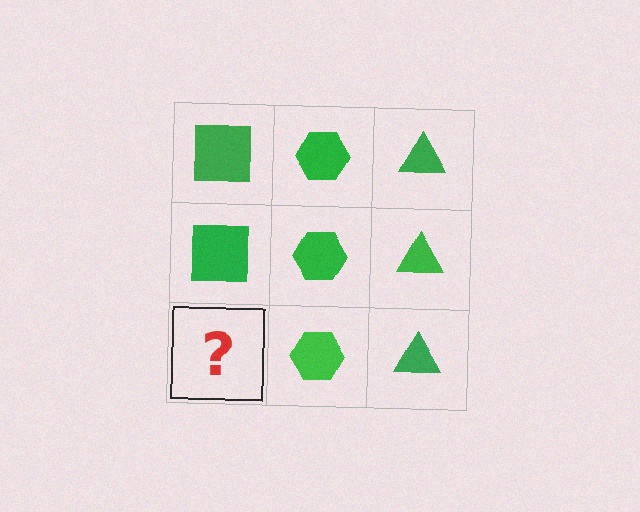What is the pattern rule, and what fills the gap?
The rule is that each column has a consistent shape. The gap should be filled with a green square.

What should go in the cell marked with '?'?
The missing cell should contain a green square.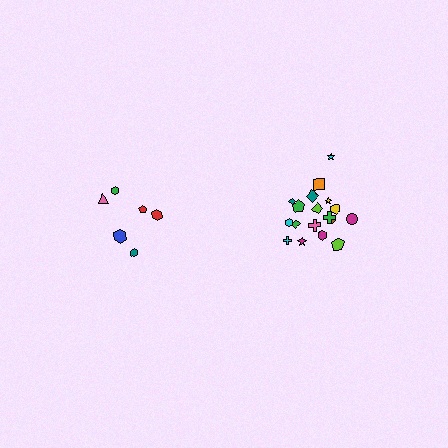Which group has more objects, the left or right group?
The right group.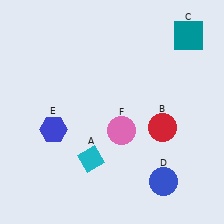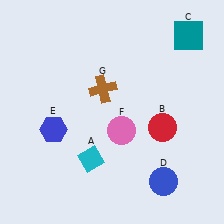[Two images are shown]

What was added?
A brown cross (G) was added in Image 2.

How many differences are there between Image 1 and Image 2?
There is 1 difference between the two images.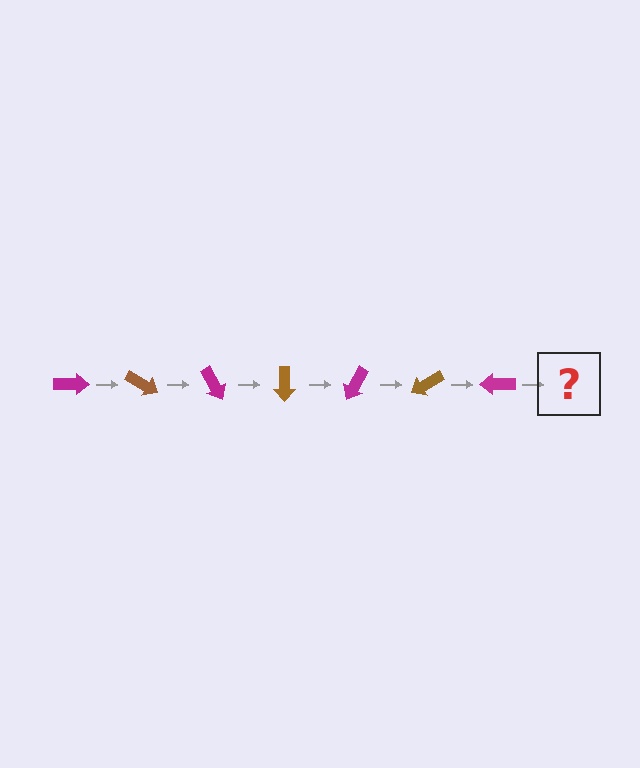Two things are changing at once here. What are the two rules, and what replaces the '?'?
The two rules are that it rotates 30 degrees each step and the color cycles through magenta and brown. The '?' should be a brown arrow, rotated 210 degrees from the start.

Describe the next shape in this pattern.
It should be a brown arrow, rotated 210 degrees from the start.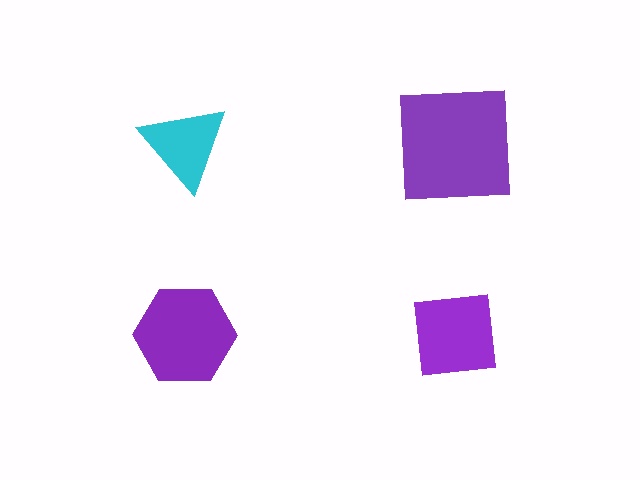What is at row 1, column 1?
A cyan triangle.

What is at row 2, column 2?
A purple square.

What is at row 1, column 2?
A purple square.